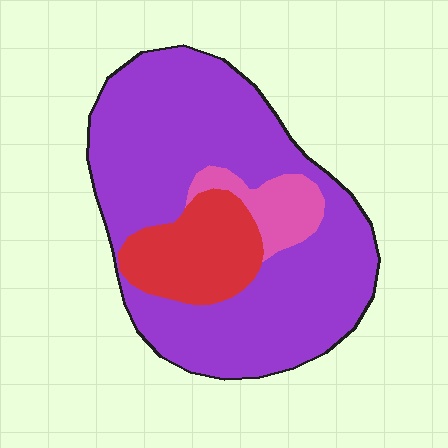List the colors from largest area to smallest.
From largest to smallest: purple, red, pink.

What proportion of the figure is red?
Red covers roughly 15% of the figure.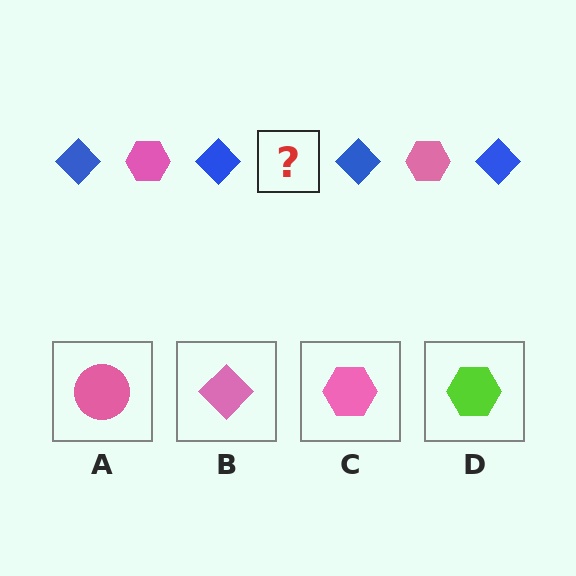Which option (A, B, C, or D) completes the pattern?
C.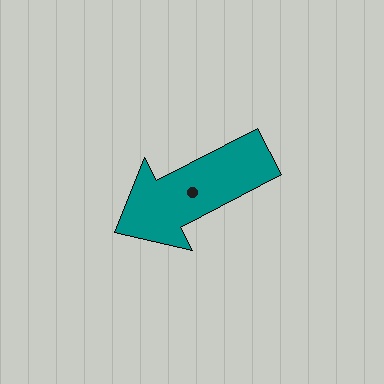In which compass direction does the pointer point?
Southwest.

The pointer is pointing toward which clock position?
Roughly 8 o'clock.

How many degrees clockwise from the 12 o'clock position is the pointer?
Approximately 243 degrees.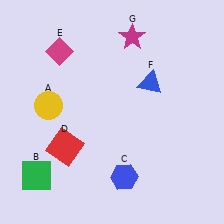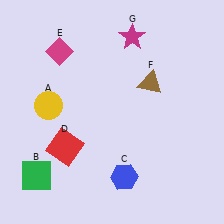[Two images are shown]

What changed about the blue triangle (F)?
In Image 1, F is blue. In Image 2, it changed to brown.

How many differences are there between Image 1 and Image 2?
There is 1 difference between the two images.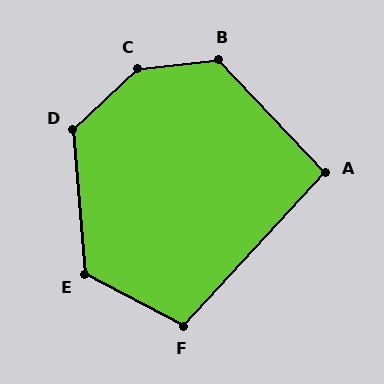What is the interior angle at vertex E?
Approximately 123 degrees (obtuse).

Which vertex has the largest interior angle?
C, at approximately 143 degrees.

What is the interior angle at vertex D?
Approximately 128 degrees (obtuse).